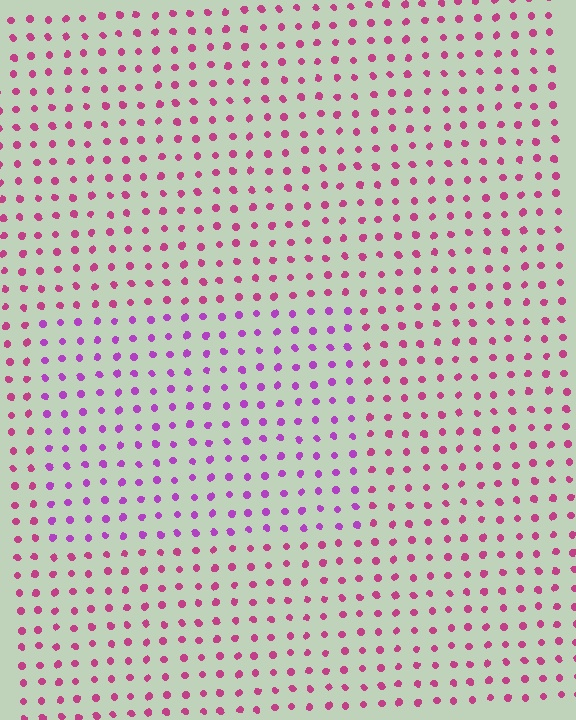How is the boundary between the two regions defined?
The boundary is defined purely by a slight shift in hue (about 35 degrees). Spacing, size, and orientation are identical on both sides.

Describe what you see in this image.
The image is filled with small magenta elements in a uniform arrangement. A rectangle-shaped region is visible where the elements are tinted to a slightly different hue, forming a subtle color boundary.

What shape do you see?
I see a rectangle.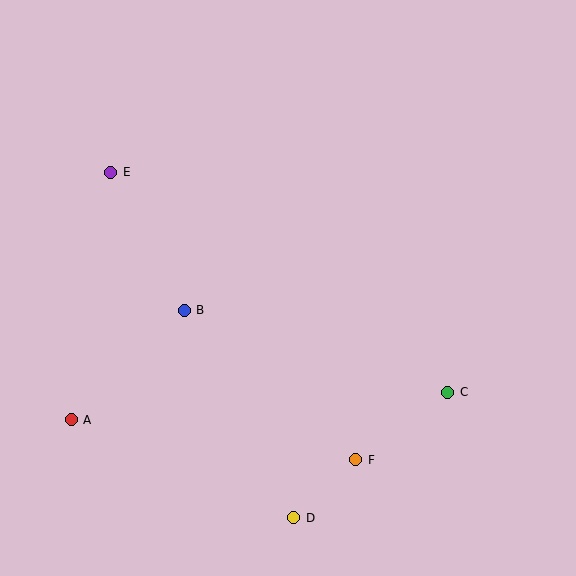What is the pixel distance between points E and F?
The distance between E and F is 378 pixels.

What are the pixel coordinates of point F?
Point F is at (356, 460).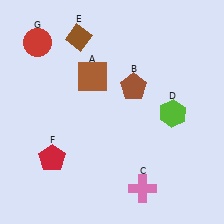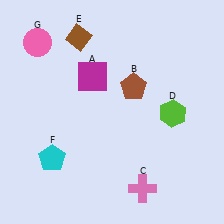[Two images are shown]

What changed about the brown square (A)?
In Image 1, A is brown. In Image 2, it changed to magenta.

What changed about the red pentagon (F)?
In Image 1, F is red. In Image 2, it changed to cyan.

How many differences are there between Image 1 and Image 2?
There are 3 differences between the two images.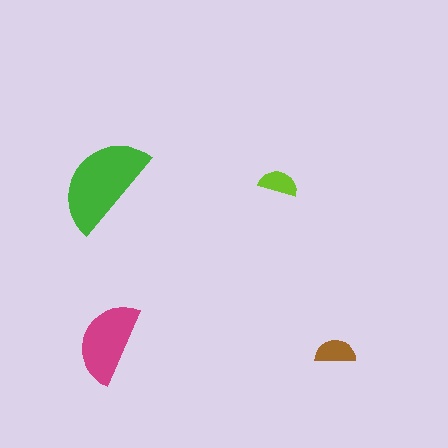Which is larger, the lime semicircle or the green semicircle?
The green one.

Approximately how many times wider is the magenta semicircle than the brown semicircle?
About 2 times wider.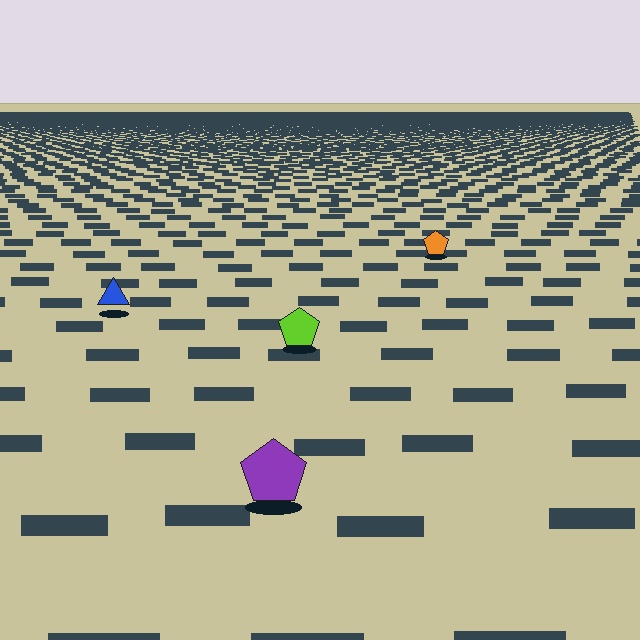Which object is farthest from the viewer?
The orange pentagon is farthest from the viewer. It appears smaller and the ground texture around it is denser.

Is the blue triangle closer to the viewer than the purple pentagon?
No. The purple pentagon is closer — you can tell from the texture gradient: the ground texture is coarser near it.